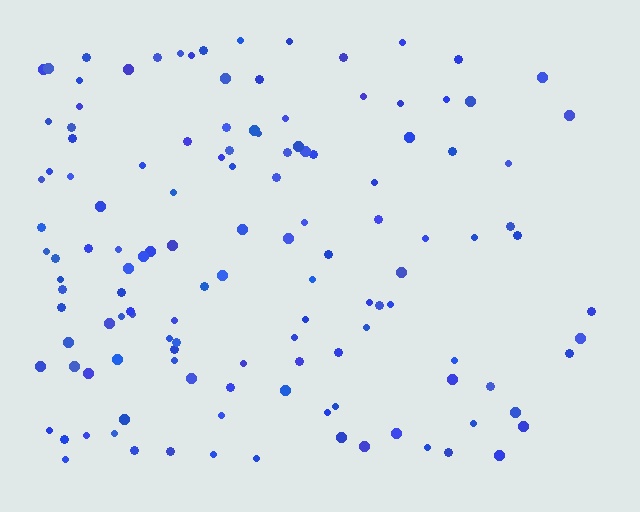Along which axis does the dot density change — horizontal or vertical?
Horizontal.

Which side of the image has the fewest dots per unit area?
The right.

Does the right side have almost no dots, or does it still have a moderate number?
Still a moderate number, just noticeably fewer than the left.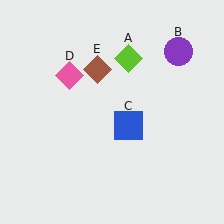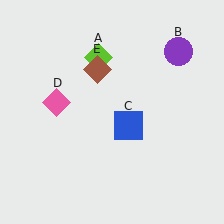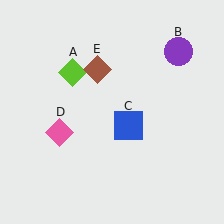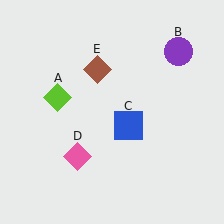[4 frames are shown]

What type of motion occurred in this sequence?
The lime diamond (object A), pink diamond (object D) rotated counterclockwise around the center of the scene.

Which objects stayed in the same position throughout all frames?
Purple circle (object B) and blue square (object C) and brown diamond (object E) remained stationary.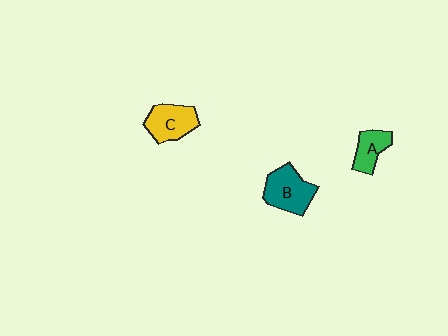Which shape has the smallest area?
Shape A (green).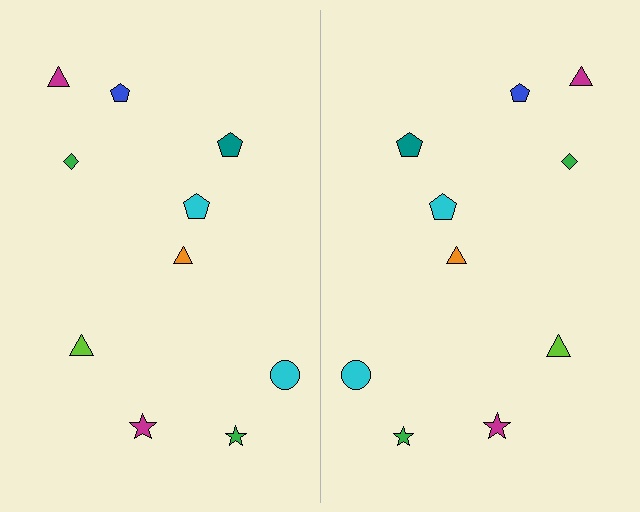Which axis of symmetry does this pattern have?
The pattern has a vertical axis of symmetry running through the center of the image.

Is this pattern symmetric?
Yes, this pattern has bilateral (reflection) symmetry.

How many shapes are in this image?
There are 20 shapes in this image.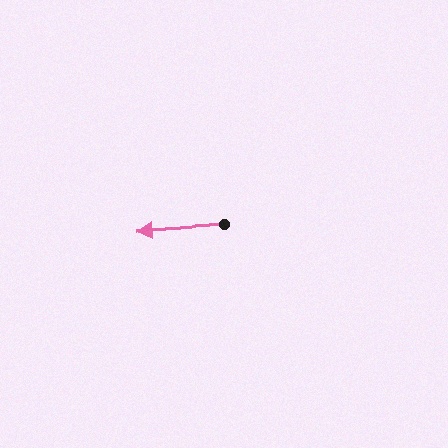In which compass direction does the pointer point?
West.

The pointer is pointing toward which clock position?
Roughly 9 o'clock.